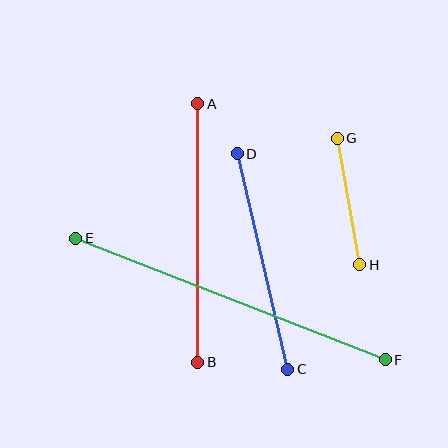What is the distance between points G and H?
The distance is approximately 129 pixels.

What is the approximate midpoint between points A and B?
The midpoint is at approximately (198, 233) pixels.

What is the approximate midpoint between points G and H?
The midpoint is at approximately (349, 202) pixels.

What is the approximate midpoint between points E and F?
The midpoint is at approximately (230, 299) pixels.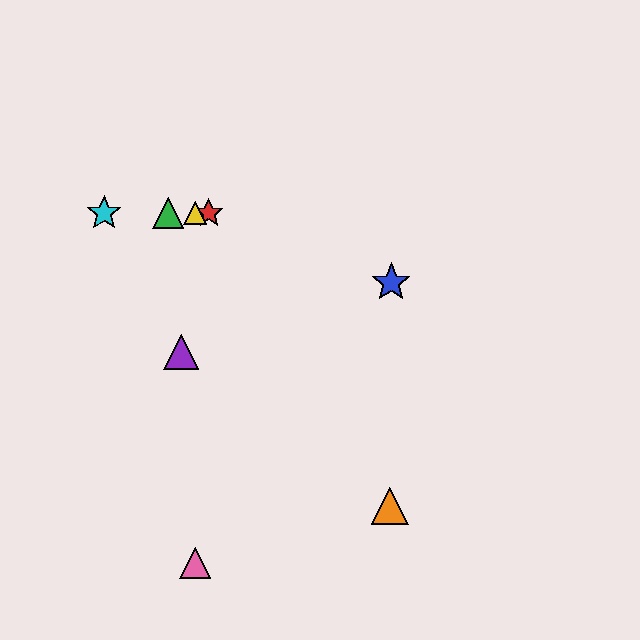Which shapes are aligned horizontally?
The red star, the green triangle, the yellow triangle, the cyan star are aligned horizontally.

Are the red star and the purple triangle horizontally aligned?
No, the red star is at y≈213 and the purple triangle is at y≈352.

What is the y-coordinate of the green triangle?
The green triangle is at y≈213.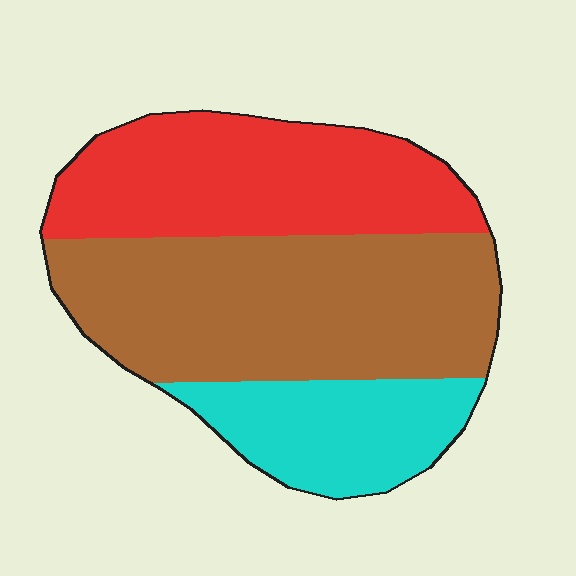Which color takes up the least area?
Cyan, at roughly 20%.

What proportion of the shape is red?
Red covers about 35% of the shape.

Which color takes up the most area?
Brown, at roughly 45%.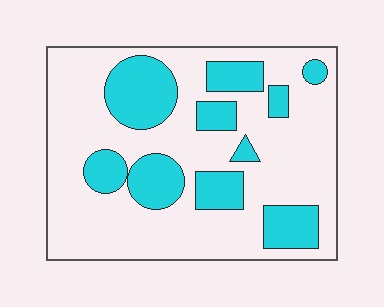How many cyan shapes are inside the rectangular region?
10.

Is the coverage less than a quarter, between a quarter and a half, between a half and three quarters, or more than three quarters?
Between a quarter and a half.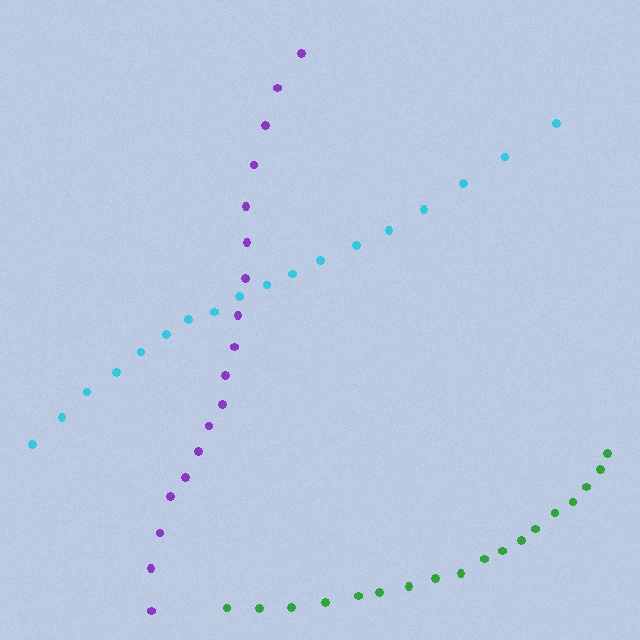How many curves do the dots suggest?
There are 3 distinct paths.